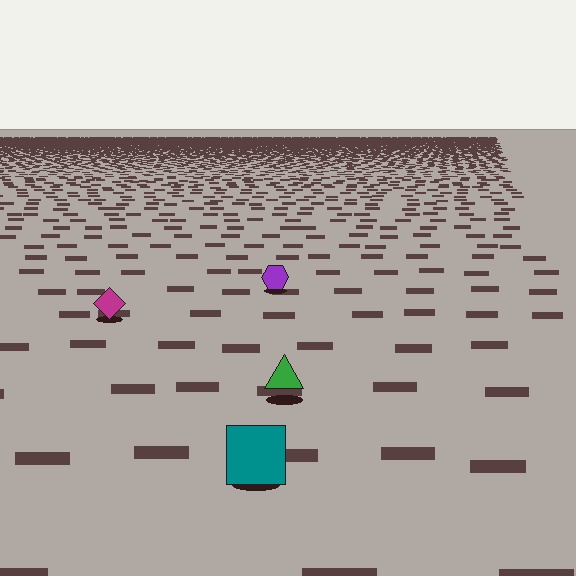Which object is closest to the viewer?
The teal square is closest. The texture marks near it are larger and more spread out.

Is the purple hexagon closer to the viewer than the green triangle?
No. The green triangle is closer — you can tell from the texture gradient: the ground texture is coarser near it.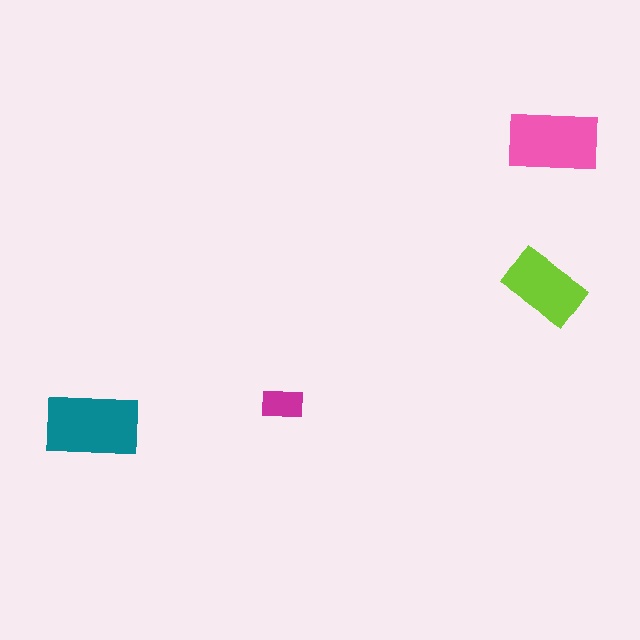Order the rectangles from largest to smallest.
the teal one, the pink one, the lime one, the magenta one.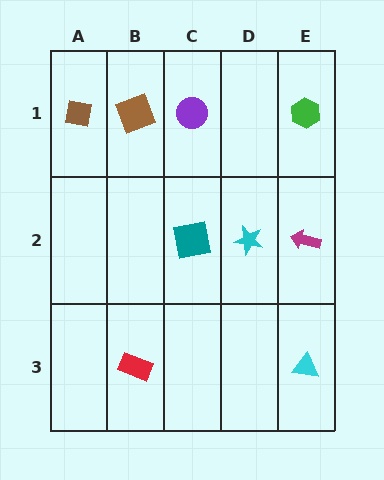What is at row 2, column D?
A cyan star.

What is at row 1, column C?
A purple circle.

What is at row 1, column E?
A green hexagon.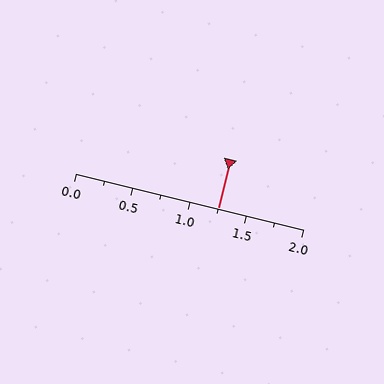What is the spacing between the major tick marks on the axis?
The major ticks are spaced 0.5 apart.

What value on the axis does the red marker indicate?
The marker indicates approximately 1.25.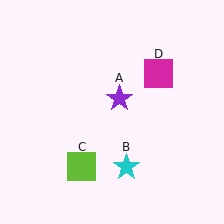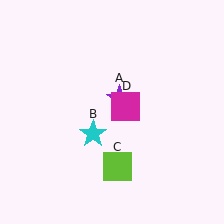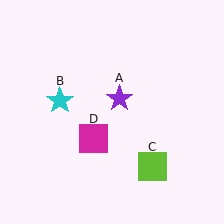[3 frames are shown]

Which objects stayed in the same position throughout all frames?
Purple star (object A) remained stationary.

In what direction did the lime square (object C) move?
The lime square (object C) moved right.